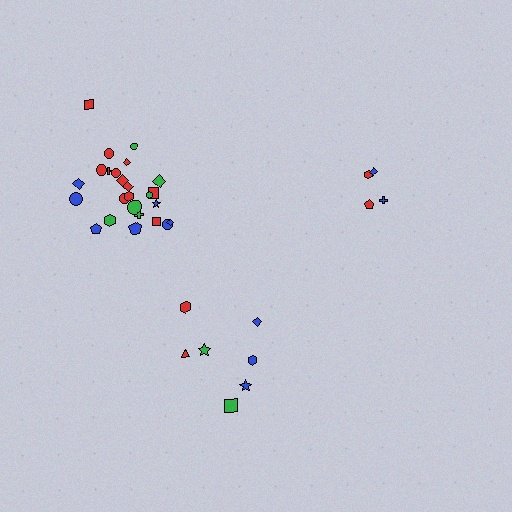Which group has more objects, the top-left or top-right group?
The top-left group.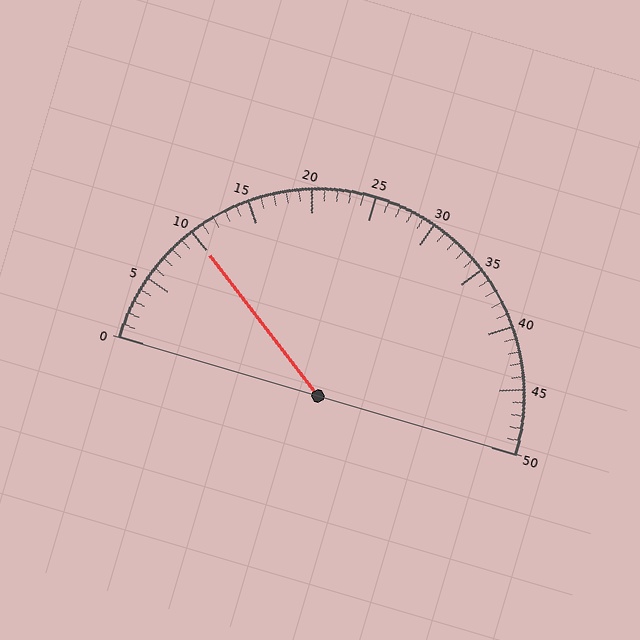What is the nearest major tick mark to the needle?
The nearest major tick mark is 10.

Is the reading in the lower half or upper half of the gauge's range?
The reading is in the lower half of the range (0 to 50).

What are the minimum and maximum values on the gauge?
The gauge ranges from 0 to 50.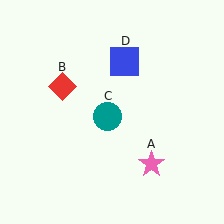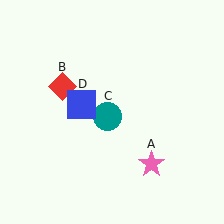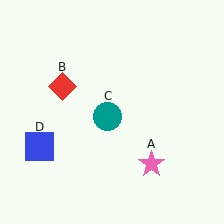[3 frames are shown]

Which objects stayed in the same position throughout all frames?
Pink star (object A) and red diamond (object B) and teal circle (object C) remained stationary.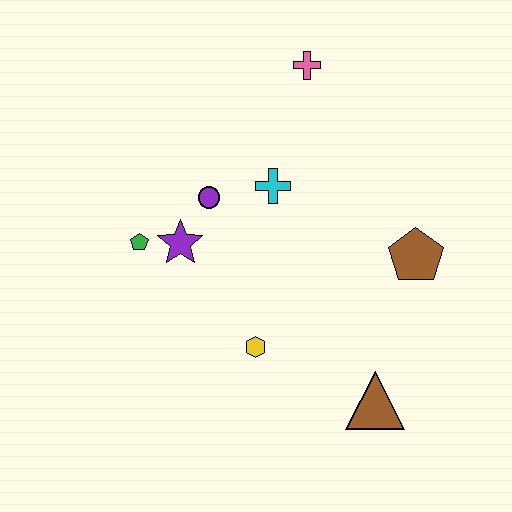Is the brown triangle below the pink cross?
Yes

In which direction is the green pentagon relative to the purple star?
The green pentagon is to the left of the purple star.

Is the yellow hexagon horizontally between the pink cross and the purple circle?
Yes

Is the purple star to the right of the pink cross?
No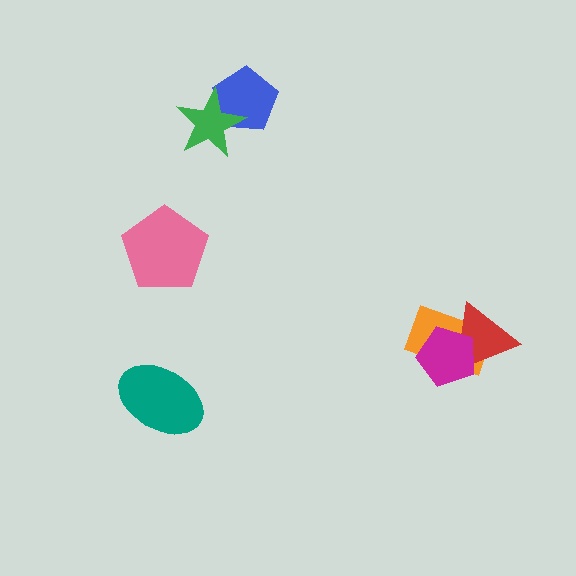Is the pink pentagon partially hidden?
No, no other shape covers it.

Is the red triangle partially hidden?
Yes, it is partially covered by another shape.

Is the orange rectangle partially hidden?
Yes, it is partially covered by another shape.